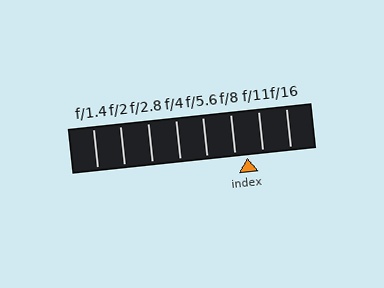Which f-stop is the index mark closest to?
The index mark is closest to f/8.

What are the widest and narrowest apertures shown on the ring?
The widest aperture shown is f/1.4 and the narrowest is f/16.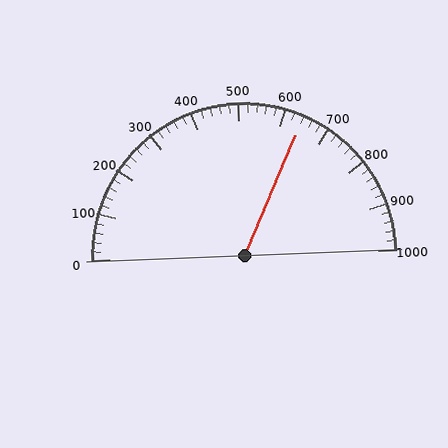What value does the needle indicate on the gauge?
The needle indicates approximately 640.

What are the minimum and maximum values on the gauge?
The gauge ranges from 0 to 1000.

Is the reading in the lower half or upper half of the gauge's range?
The reading is in the upper half of the range (0 to 1000).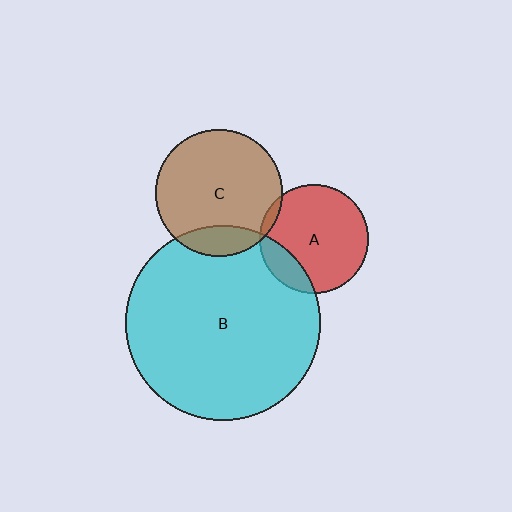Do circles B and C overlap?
Yes.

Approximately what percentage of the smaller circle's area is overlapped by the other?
Approximately 15%.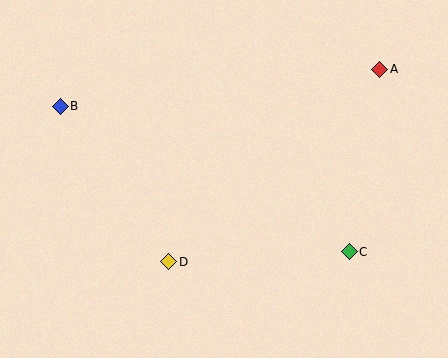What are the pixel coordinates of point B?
Point B is at (60, 106).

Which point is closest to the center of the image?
Point D at (169, 262) is closest to the center.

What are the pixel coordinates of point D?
Point D is at (169, 262).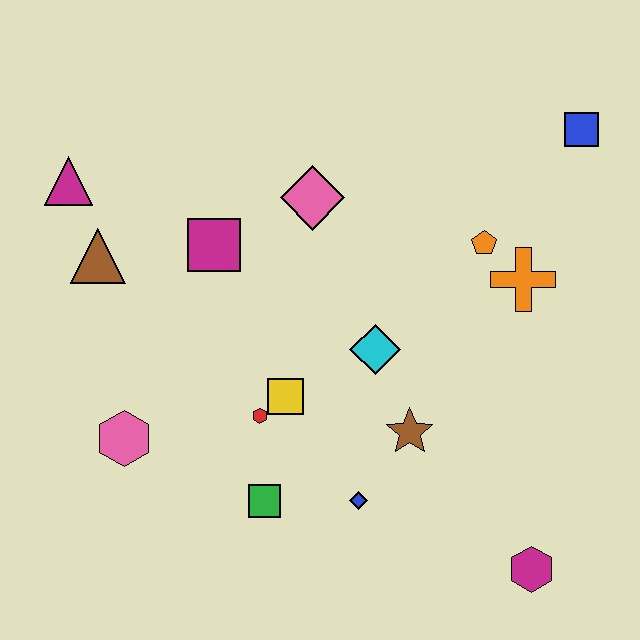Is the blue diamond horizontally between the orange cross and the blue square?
No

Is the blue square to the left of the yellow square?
No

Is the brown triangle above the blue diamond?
Yes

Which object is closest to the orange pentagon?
The orange cross is closest to the orange pentagon.